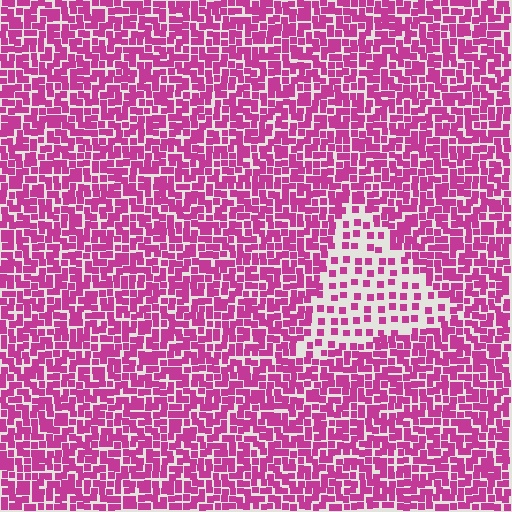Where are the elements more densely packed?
The elements are more densely packed outside the triangle boundary.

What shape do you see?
I see a triangle.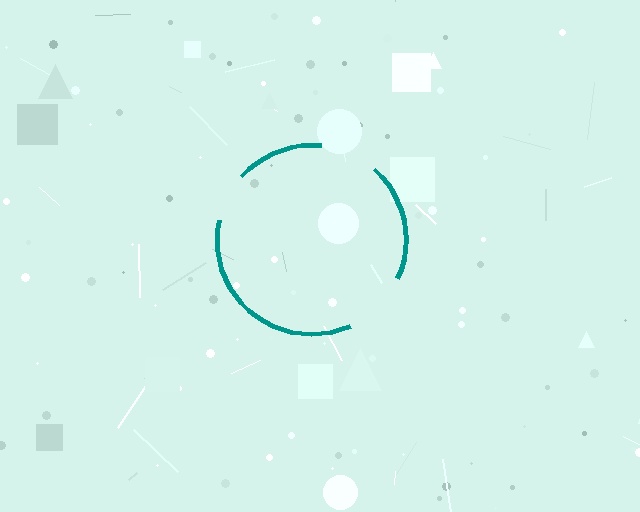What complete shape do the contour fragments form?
The contour fragments form a circle.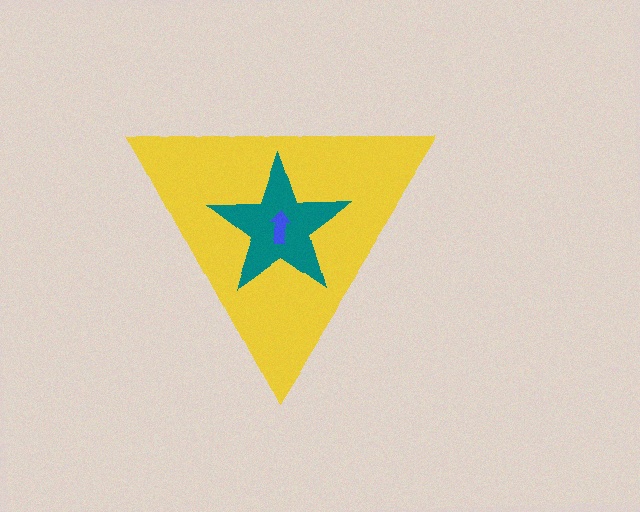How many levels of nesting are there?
3.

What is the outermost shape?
The yellow triangle.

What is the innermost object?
The blue arrow.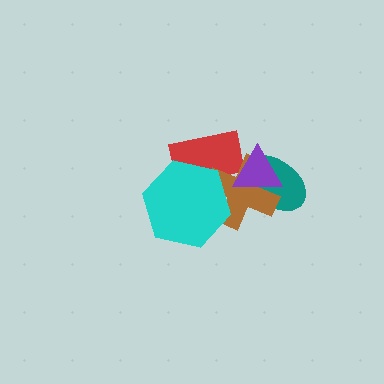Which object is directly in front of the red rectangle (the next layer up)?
The brown cross is directly in front of the red rectangle.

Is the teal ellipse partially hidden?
Yes, it is partially covered by another shape.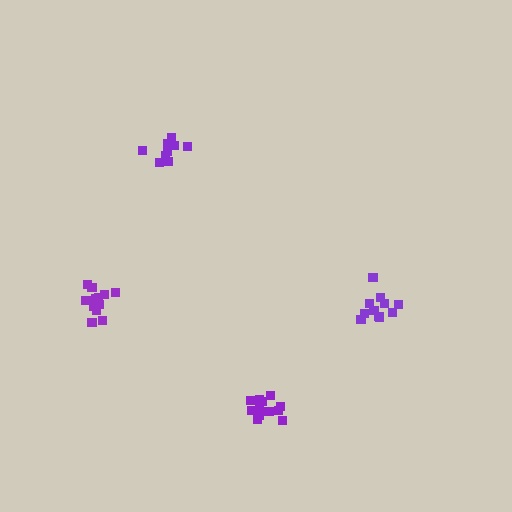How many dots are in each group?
Group 1: 9 dots, Group 2: 13 dots, Group 3: 13 dots, Group 4: 12 dots (47 total).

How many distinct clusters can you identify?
There are 4 distinct clusters.